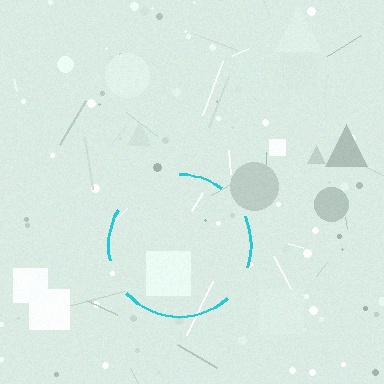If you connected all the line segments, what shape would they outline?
They would outline a circle.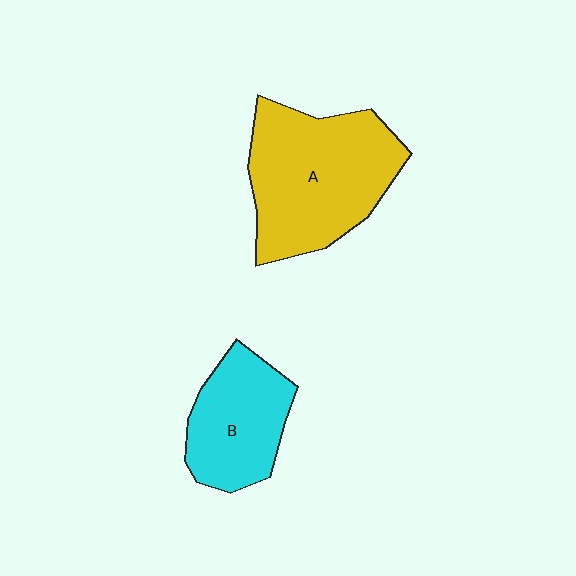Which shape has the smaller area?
Shape B (cyan).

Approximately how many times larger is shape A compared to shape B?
Approximately 1.6 times.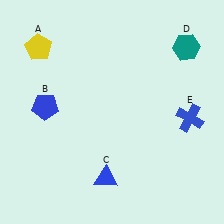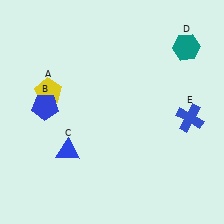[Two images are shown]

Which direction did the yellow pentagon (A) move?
The yellow pentagon (A) moved down.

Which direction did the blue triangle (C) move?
The blue triangle (C) moved left.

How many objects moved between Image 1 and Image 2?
2 objects moved between the two images.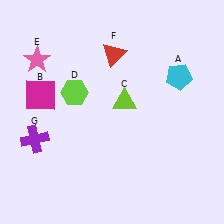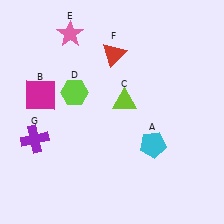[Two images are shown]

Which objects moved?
The objects that moved are: the cyan pentagon (A), the pink star (E).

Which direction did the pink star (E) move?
The pink star (E) moved right.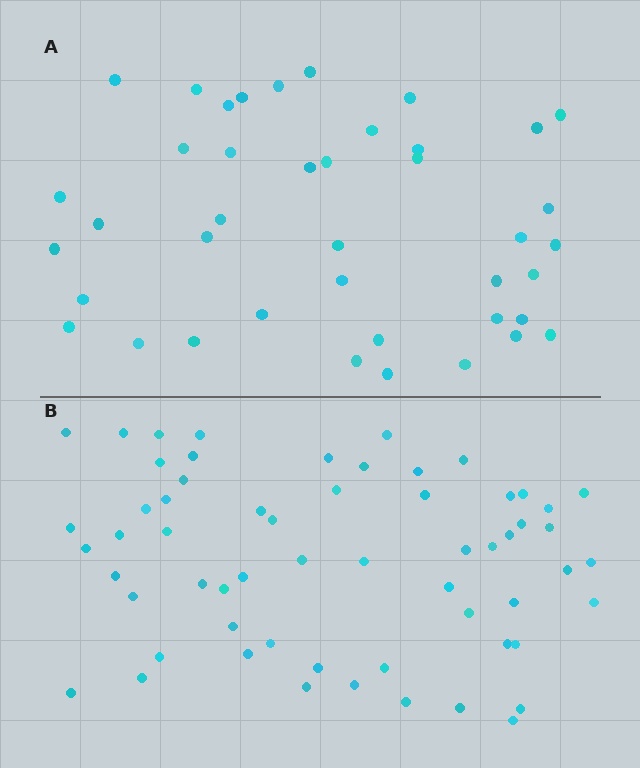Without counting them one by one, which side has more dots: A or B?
Region B (the bottom region) has more dots.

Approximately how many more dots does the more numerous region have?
Region B has approximately 20 more dots than region A.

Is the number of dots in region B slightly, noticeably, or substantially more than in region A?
Region B has substantially more. The ratio is roughly 1.5 to 1.